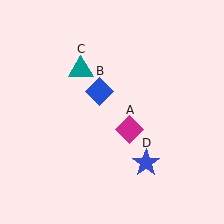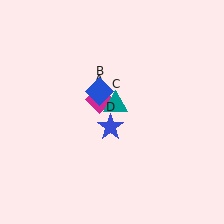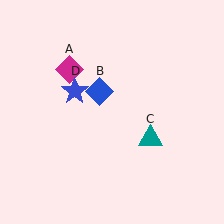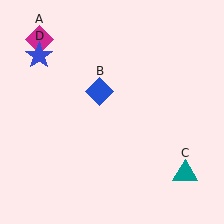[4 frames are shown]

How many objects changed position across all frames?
3 objects changed position: magenta diamond (object A), teal triangle (object C), blue star (object D).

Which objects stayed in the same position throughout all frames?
Blue diamond (object B) remained stationary.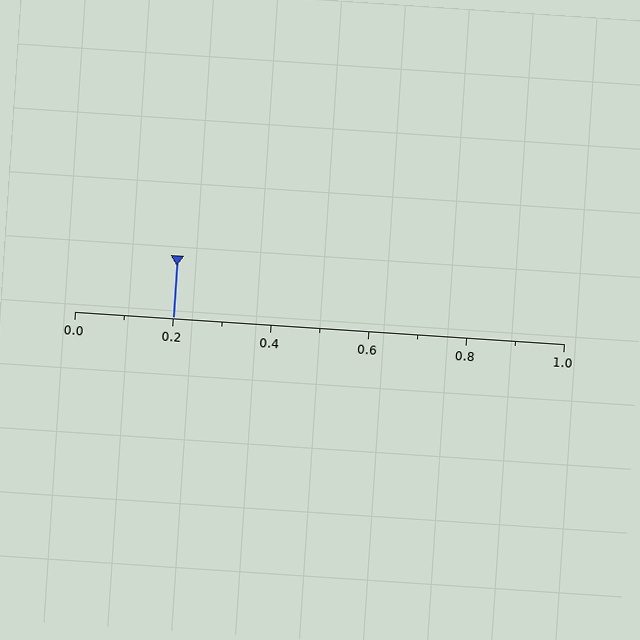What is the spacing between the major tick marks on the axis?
The major ticks are spaced 0.2 apart.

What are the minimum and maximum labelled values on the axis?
The axis runs from 0.0 to 1.0.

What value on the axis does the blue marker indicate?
The marker indicates approximately 0.2.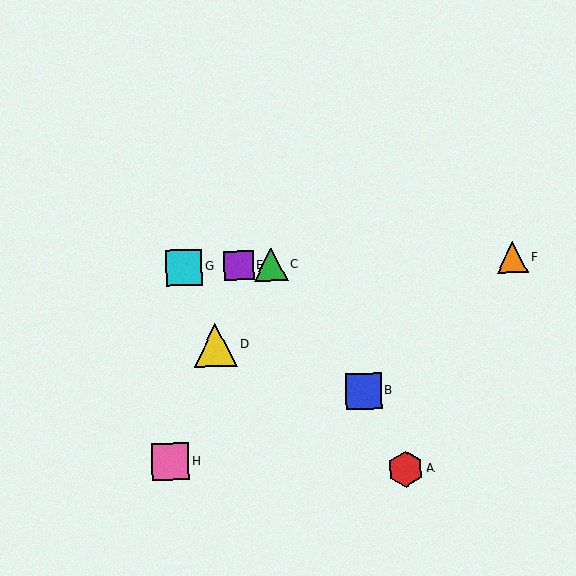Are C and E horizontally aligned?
Yes, both are at y≈265.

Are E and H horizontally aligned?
No, E is at y≈266 and H is at y≈462.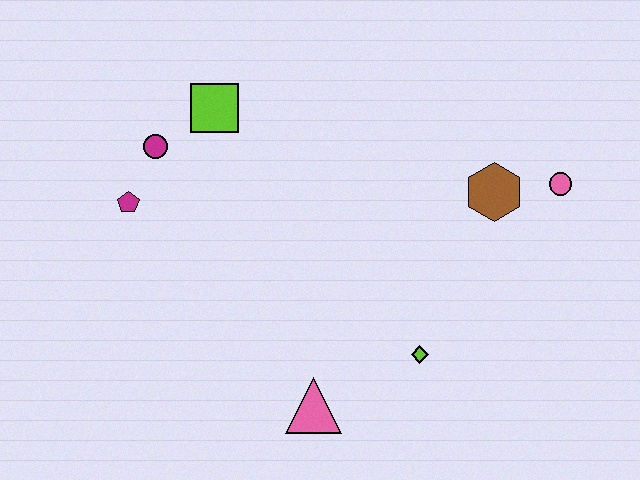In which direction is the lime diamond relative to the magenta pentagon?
The lime diamond is to the right of the magenta pentagon.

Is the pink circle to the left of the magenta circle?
No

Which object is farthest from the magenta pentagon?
The pink circle is farthest from the magenta pentagon.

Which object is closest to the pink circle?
The brown hexagon is closest to the pink circle.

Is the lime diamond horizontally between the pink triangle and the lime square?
No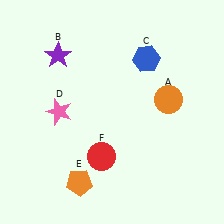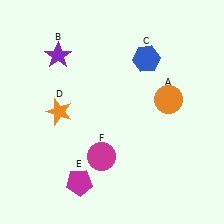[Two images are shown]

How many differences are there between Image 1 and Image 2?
There are 3 differences between the two images.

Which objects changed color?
D changed from pink to orange. E changed from orange to magenta. F changed from red to magenta.